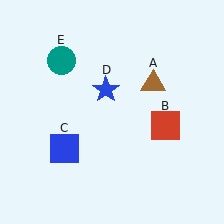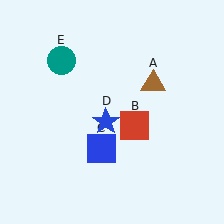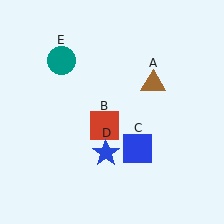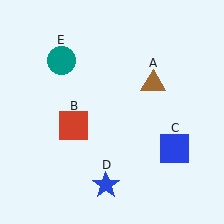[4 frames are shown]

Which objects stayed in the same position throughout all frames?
Brown triangle (object A) and teal circle (object E) remained stationary.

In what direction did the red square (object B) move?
The red square (object B) moved left.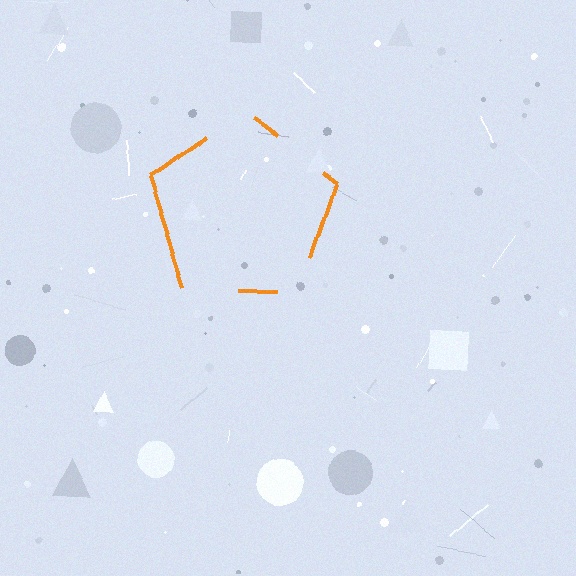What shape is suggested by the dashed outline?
The dashed outline suggests a pentagon.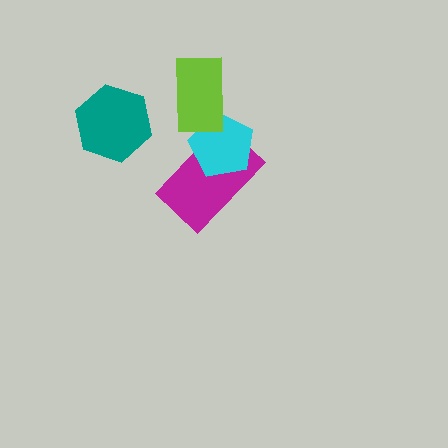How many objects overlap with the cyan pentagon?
2 objects overlap with the cyan pentagon.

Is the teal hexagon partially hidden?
No, no other shape covers it.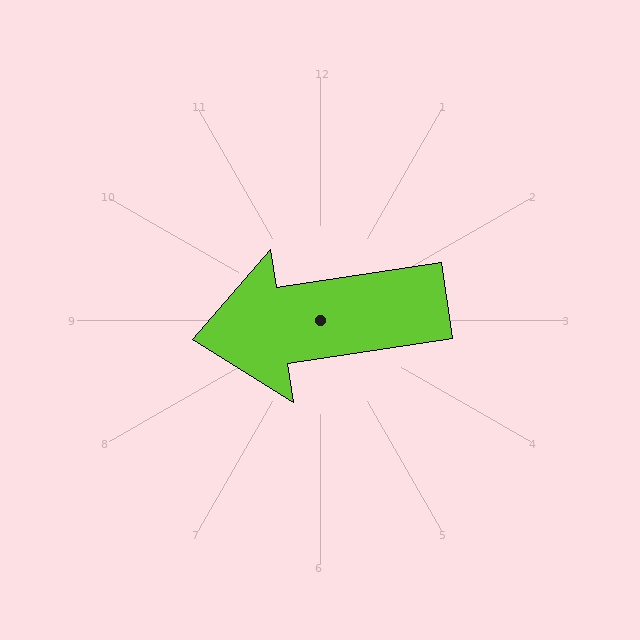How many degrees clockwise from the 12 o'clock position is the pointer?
Approximately 261 degrees.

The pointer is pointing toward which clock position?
Roughly 9 o'clock.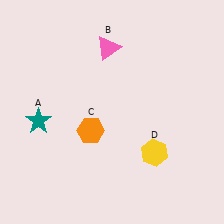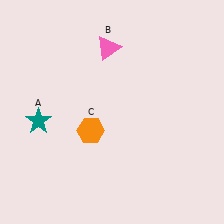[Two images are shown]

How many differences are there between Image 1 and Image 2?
There is 1 difference between the two images.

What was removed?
The yellow hexagon (D) was removed in Image 2.